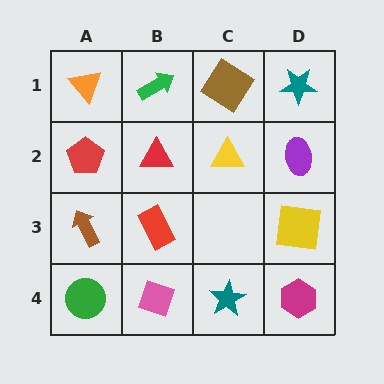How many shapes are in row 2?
4 shapes.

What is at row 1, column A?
An orange triangle.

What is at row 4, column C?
A teal star.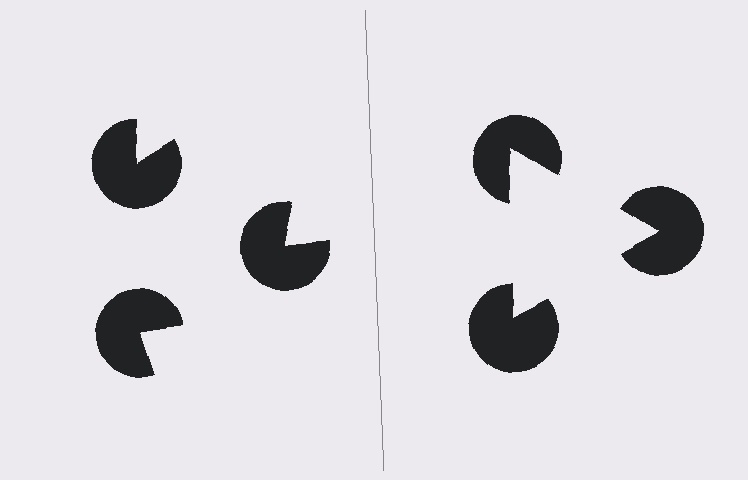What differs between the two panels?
The pac-man discs are positioned identically on both sides; only the wedge orientations differ. On the right they align to a triangle; on the left they are misaligned.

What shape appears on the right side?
An illusory triangle.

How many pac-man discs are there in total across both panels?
6 — 3 on each side.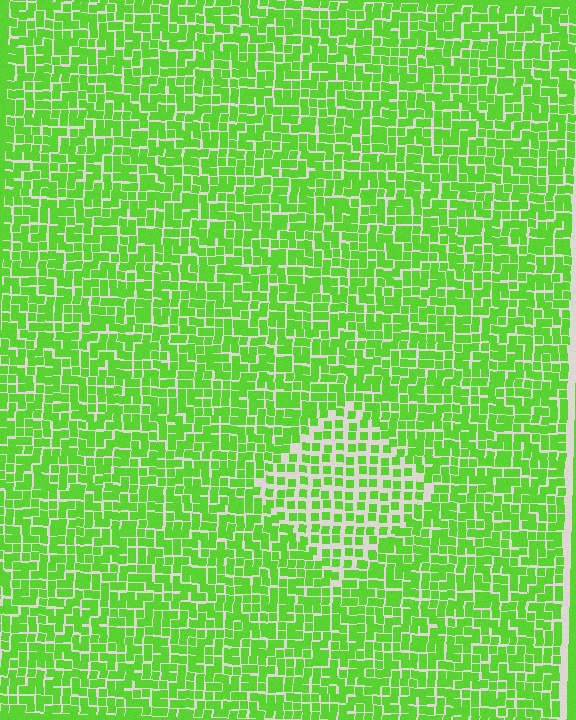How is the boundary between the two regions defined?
The boundary is defined by a change in element density (approximately 1.7x ratio). All elements are the same color, size, and shape.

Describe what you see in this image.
The image contains small lime elements arranged at two different densities. A diamond-shaped region is visible where the elements are less densely packed than the surrounding area.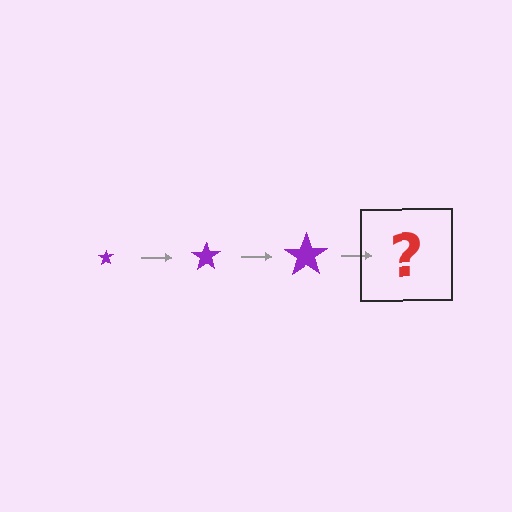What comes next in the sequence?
The next element should be a purple star, larger than the previous one.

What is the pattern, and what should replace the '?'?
The pattern is that the star gets progressively larger each step. The '?' should be a purple star, larger than the previous one.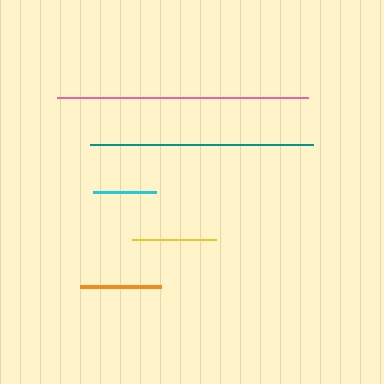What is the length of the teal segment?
The teal segment is approximately 223 pixels long.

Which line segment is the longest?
The pink line is the longest at approximately 251 pixels.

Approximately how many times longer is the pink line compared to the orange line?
The pink line is approximately 3.1 times the length of the orange line.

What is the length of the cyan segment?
The cyan segment is approximately 63 pixels long.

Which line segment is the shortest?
The cyan line is the shortest at approximately 63 pixels.